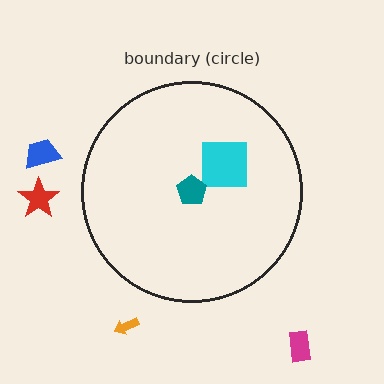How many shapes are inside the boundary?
2 inside, 4 outside.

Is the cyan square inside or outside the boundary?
Inside.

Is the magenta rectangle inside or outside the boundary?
Outside.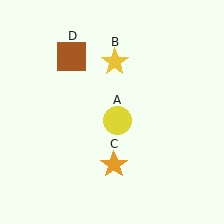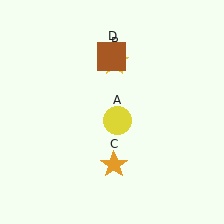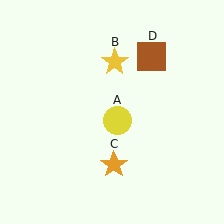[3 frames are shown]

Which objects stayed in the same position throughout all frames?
Yellow circle (object A) and yellow star (object B) and orange star (object C) remained stationary.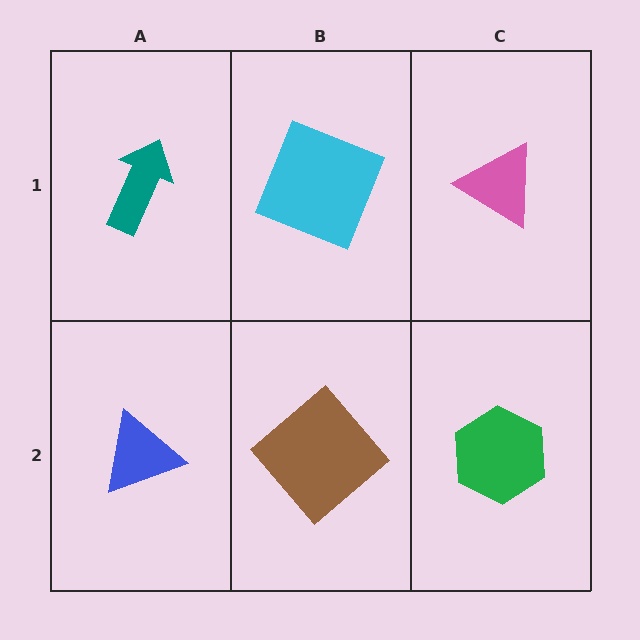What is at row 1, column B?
A cyan square.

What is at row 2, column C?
A green hexagon.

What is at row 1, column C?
A pink triangle.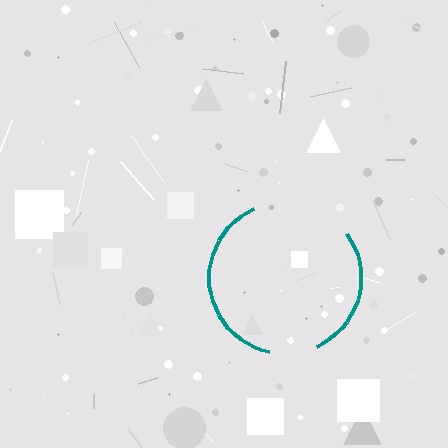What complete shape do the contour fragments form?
The contour fragments form a circle.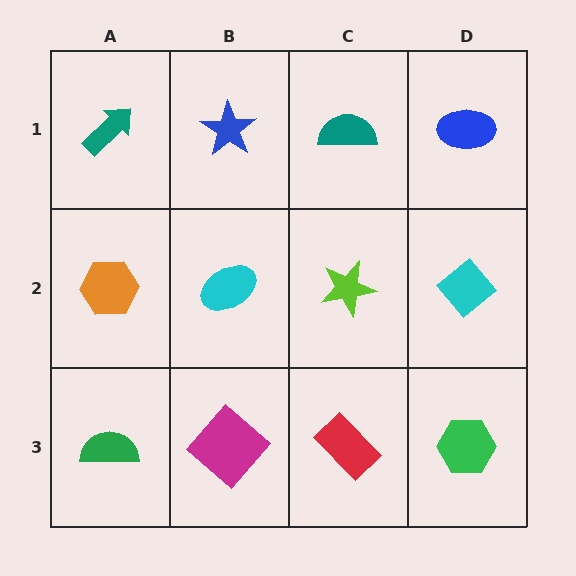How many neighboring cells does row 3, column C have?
3.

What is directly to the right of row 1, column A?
A blue star.